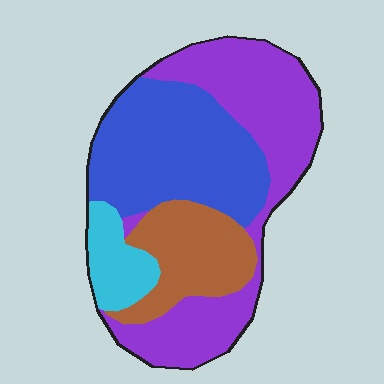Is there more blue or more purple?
Purple.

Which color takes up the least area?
Cyan, at roughly 10%.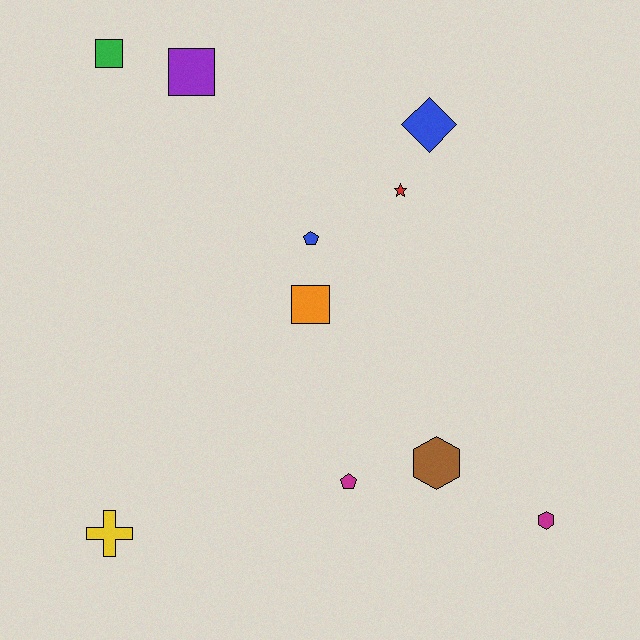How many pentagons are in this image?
There are 2 pentagons.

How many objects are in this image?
There are 10 objects.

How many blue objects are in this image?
There are 2 blue objects.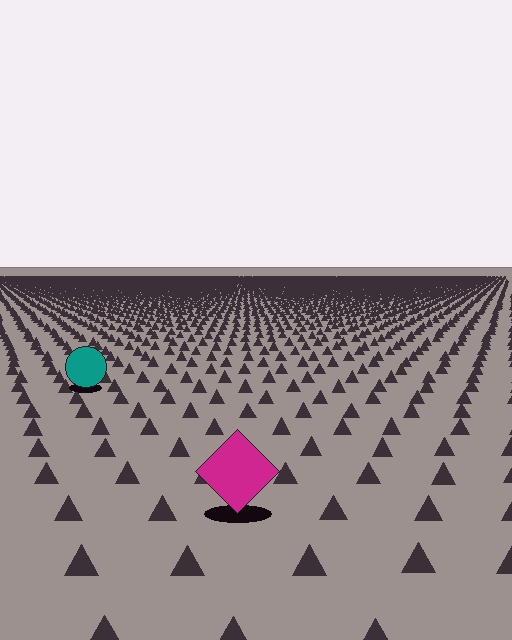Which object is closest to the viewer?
The magenta diamond is closest. The texture marks near it are larger and more spread out.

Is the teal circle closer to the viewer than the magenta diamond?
No. The magenta diamond is closer — you can tell from the texture gradient: the ground texture is coarser near it.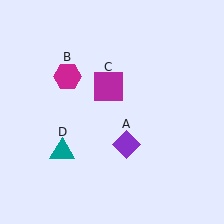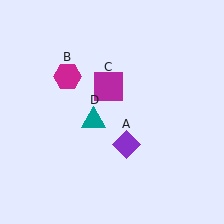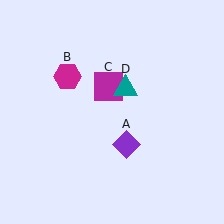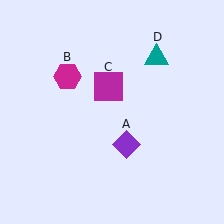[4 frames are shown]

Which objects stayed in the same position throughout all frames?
Purple diamond (object A) and magenta hexagon (object B) and magenta square (object C) remained stationary.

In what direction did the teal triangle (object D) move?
The teal triangle (object D) moved up and to the right.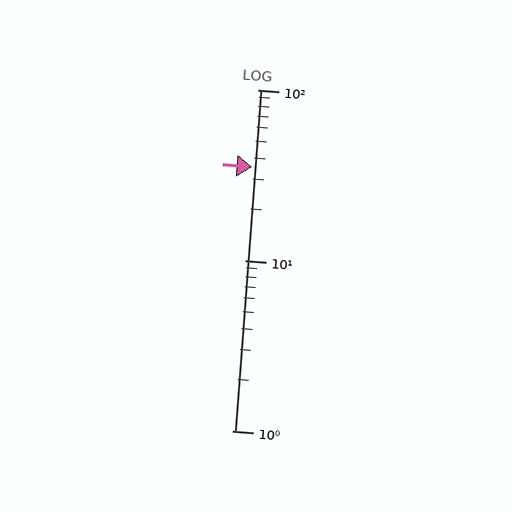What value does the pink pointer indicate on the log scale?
The pointer indicates approximately 35.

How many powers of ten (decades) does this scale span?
The scale spans 2 decades, from 1 to 100.